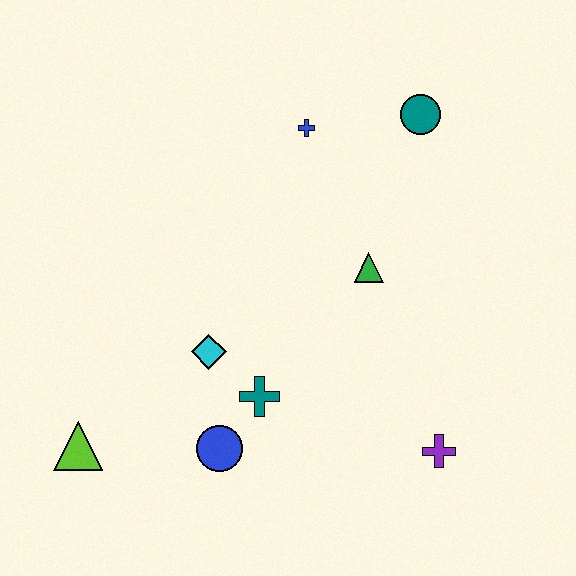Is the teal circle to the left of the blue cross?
No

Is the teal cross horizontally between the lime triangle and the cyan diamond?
No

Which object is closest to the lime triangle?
The blue circle is closest to the lime triangle.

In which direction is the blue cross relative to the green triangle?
The blue cross is above the green triangle.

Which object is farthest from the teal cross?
The teal circle is farthest from the teal cross.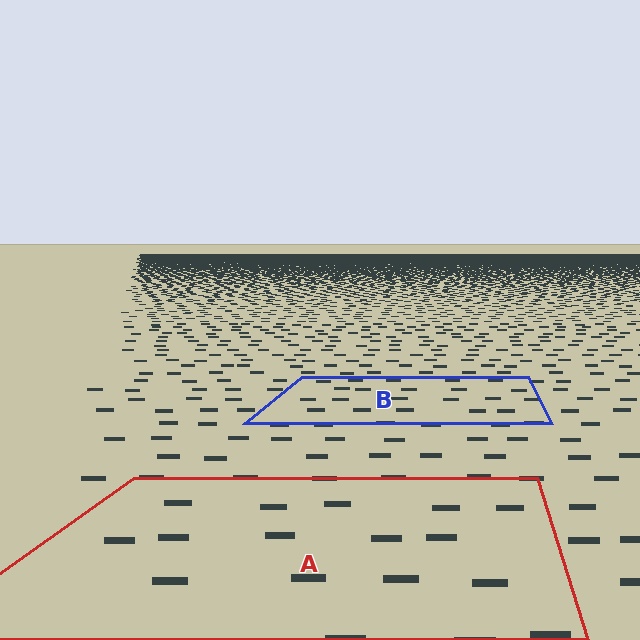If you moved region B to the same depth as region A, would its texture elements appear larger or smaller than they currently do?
They would appear larger. At a closer depth, the same texture elements are projected at a bigger on-screen size.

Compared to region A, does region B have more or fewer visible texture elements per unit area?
Region B has more texture elements per unit area — they are packed more densely because it is farther away.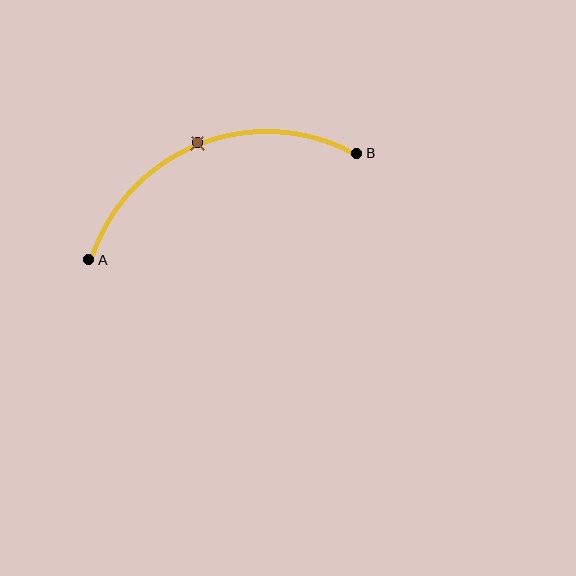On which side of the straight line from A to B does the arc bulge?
The arc bulges above the straight line connecting A and B.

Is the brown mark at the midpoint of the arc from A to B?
Yes. The brown mark lies on the arc at equal arc-length from both A and B — it is the arc midpoint.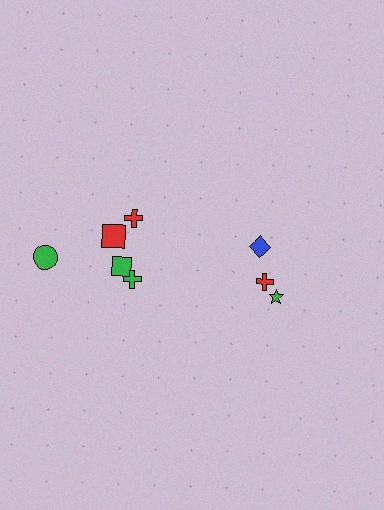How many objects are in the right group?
There are 3 objects.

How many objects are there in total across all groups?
There are 8 objects.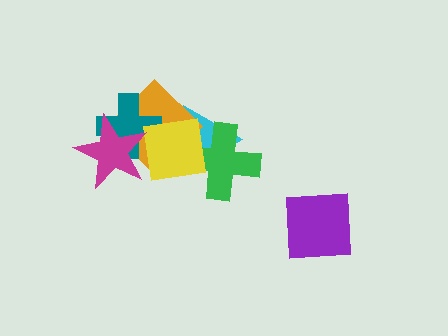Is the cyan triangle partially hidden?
Yes, it is partially covered by another shape.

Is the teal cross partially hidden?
Yes, it is partially covered by another shape.